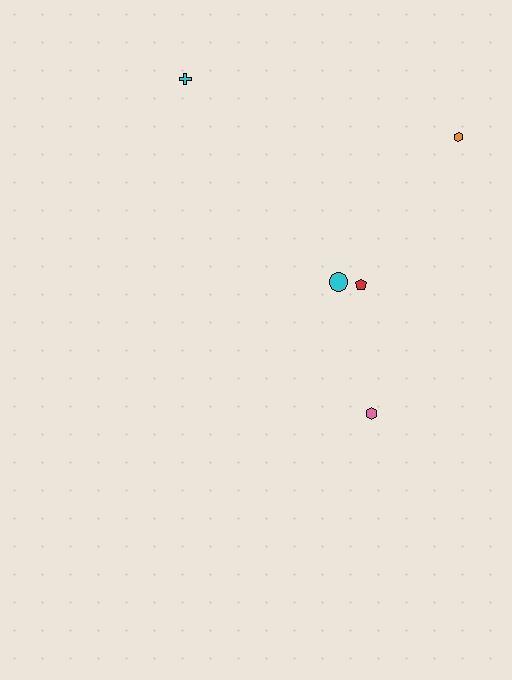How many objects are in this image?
There are 5 objects.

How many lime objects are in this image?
There are no lime objects.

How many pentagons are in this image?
There is 1 pentagon.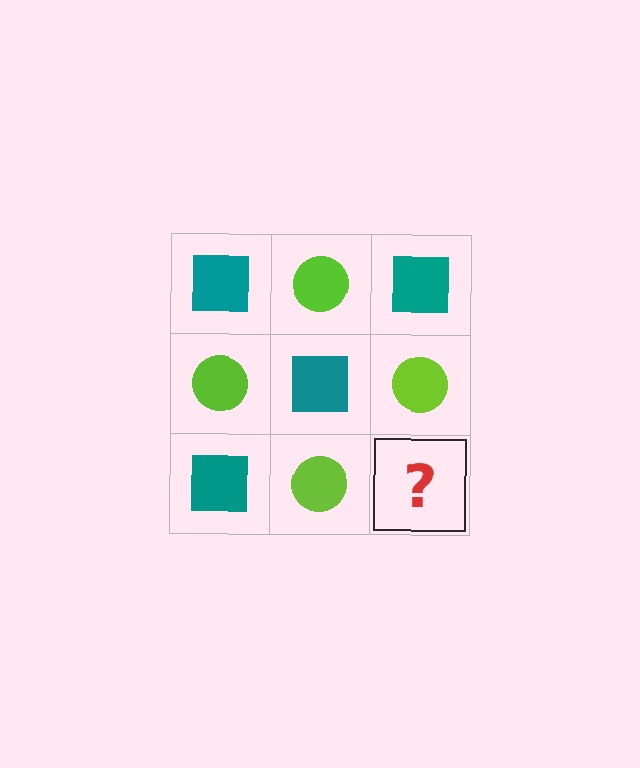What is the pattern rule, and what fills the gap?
The rule is that it alternates teal square and lime circle in a checkerboard pattern. The gap should be filled with a teal square.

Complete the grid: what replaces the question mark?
The question mark should be replaced with a teal square.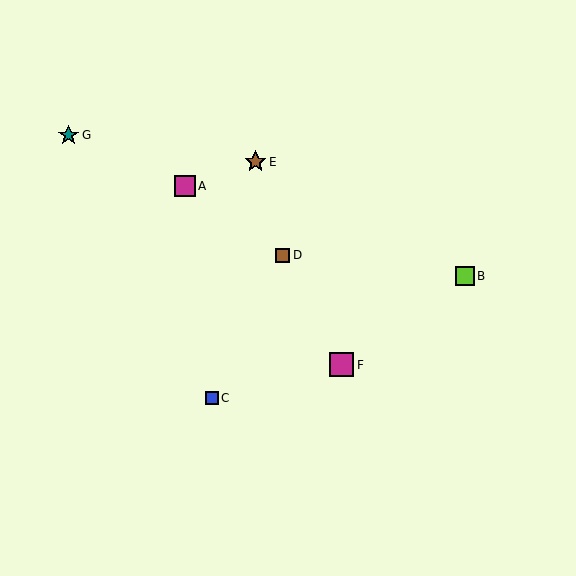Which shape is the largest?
The magenta square (labeled F) is the largest.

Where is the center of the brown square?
The center of the brown square is at (282, 255).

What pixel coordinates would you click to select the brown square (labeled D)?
Click at (282, 255) to select the brown square D.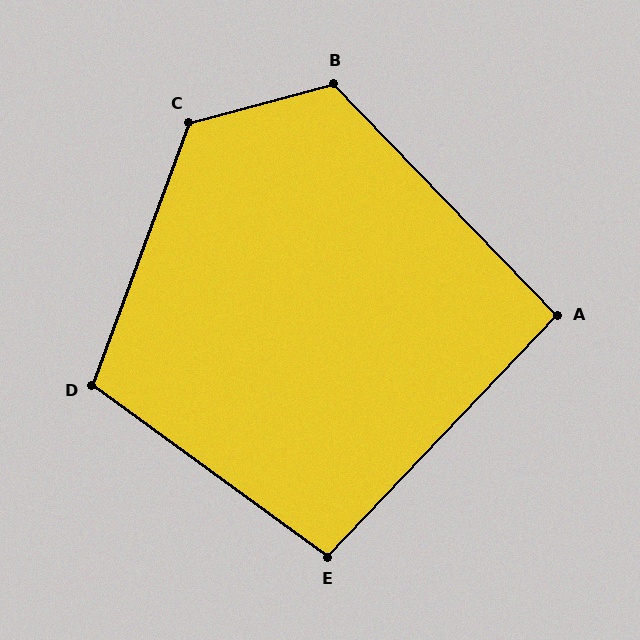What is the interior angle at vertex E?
Approximately 97 degrees (obtuse).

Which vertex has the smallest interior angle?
A, at approximately 92 degrees.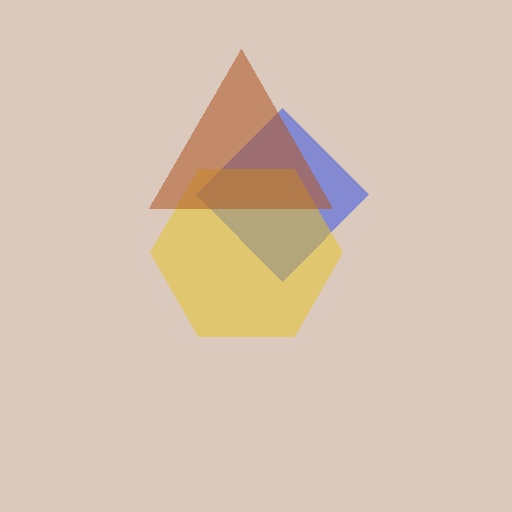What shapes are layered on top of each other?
The layered shapes are: a blue diamond, a yellow hexagon, a brown triangle.